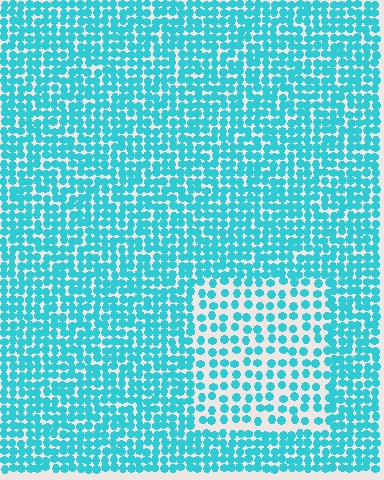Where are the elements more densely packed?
The elements are more densely packed outside the rectangle boundary.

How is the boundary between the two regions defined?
The boundary is defined by a change in element density (approximately 1.9x ratio). All elements are the same color, size, and shape.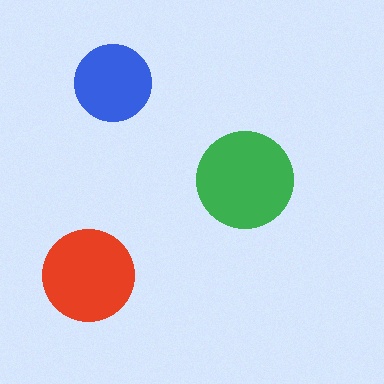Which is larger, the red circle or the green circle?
The green one.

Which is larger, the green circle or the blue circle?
The green one.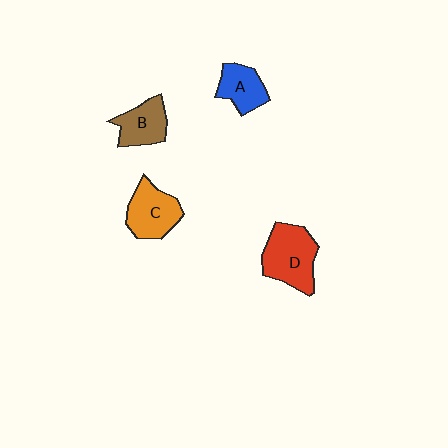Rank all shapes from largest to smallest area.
From largest to smallest: D (red), C (orange), B (brown), A (blue).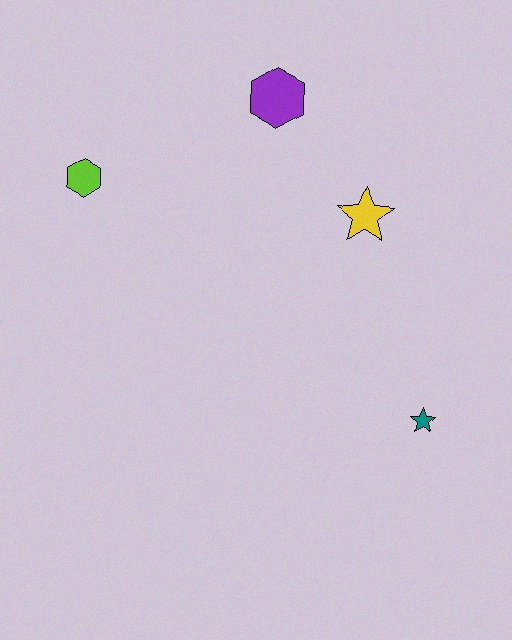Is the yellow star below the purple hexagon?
Yes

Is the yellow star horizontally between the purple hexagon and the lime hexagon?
No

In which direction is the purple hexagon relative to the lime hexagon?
The purple hexagon is to the right of the lime hexagon.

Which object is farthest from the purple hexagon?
The teal star is farthest from the purple hexagon.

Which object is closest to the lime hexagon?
The purple hexagon is closest to the lime hexagon.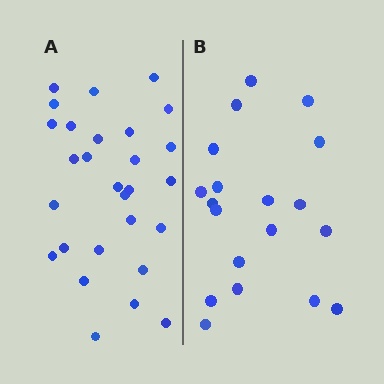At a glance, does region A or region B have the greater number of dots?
Region A (the left region) has more dots.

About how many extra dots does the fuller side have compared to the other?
Region A has roughly 8 or so more dots than region B.